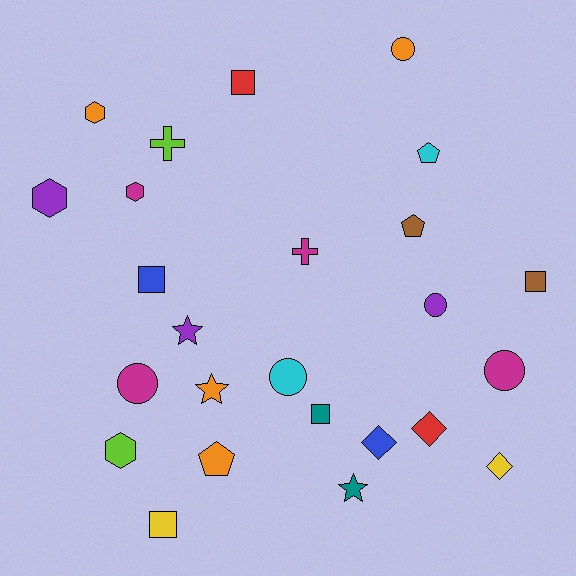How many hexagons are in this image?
There are 4 hexagons.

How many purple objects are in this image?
There are 3 purple objects.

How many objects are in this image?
There are 25 objects.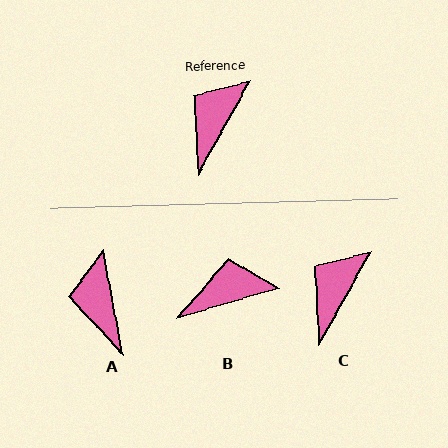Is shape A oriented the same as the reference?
No, it is off by about 40 degrees.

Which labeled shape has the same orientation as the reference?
C.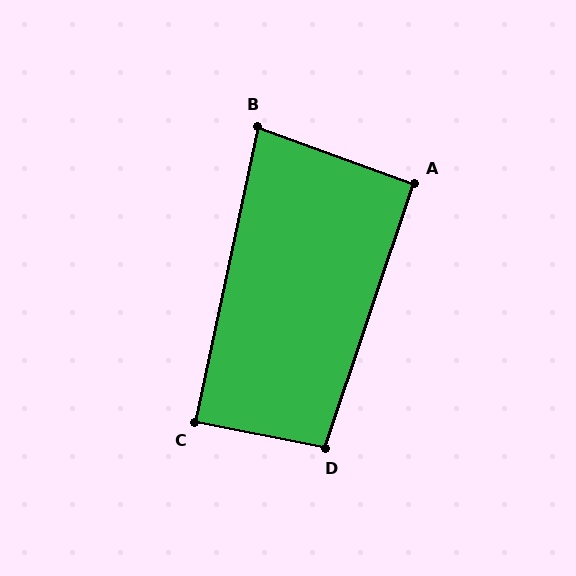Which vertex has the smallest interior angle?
B, at approximately 82 degrees.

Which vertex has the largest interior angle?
D, at approximately 98 degrees.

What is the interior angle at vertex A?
Approximately 91 degrees (approximately right).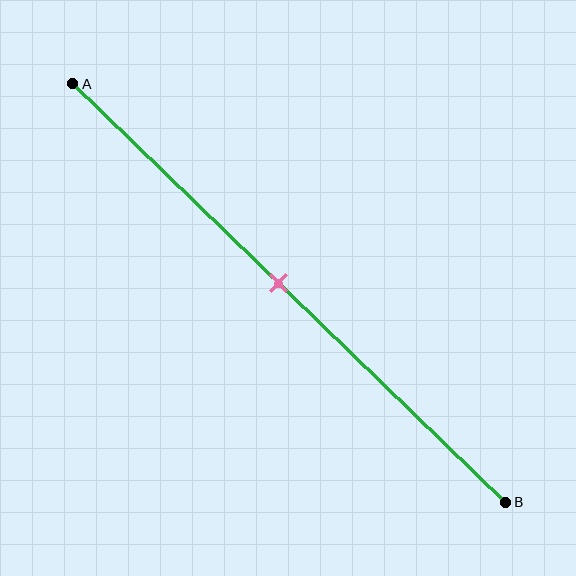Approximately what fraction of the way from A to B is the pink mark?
The pink mark is approximately 50% of the way from A to B.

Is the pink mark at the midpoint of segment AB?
Yes, the mark is approximately at the midpoint.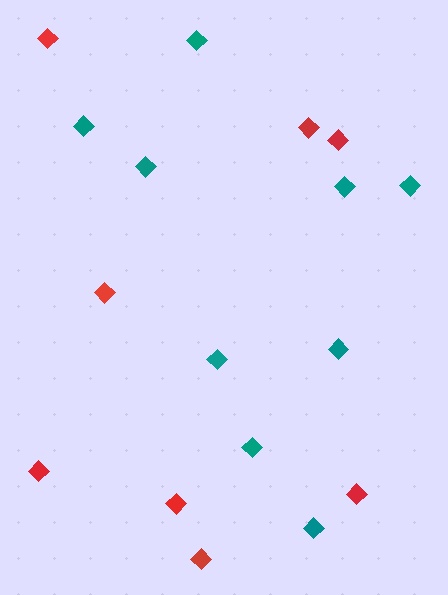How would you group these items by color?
There are 2 groups: one group of red diamonds (8) and one group of teal diamonds (9).